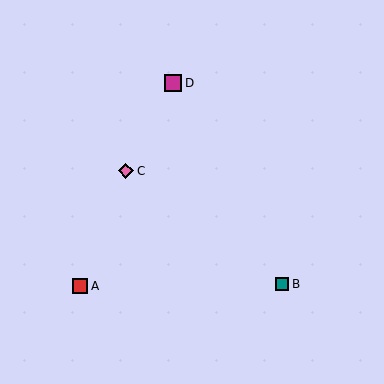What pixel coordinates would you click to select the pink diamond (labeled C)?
Click at (126, 171) to select the pink diamond C.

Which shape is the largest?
The magenta square (labeled D) is the largest.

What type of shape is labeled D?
Shape D is a magenta square.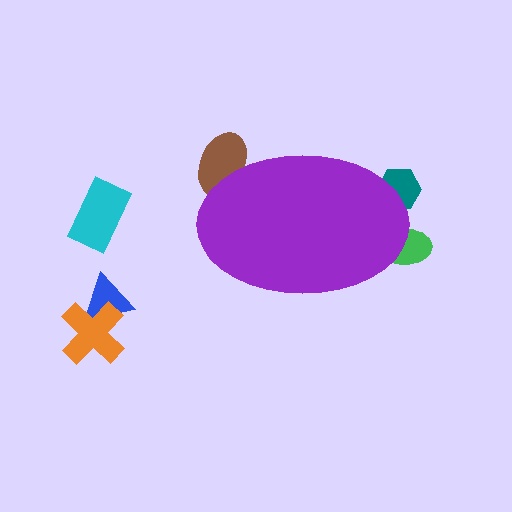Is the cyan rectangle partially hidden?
No, the cyan rectangle is fully visible.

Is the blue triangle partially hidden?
No, the blue triangle is fully visible.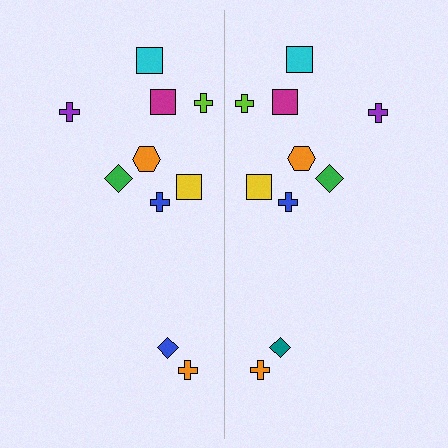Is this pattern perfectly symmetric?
No, the pattern is not perfectly symmetric. The teal diamond on the right side breaks the symmetry — its mirror counterpart is blue.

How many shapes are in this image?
There are 20 shapes in this image.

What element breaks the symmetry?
The teal diamond on the right side breaks the symmetry — its mirror counterpart is blue.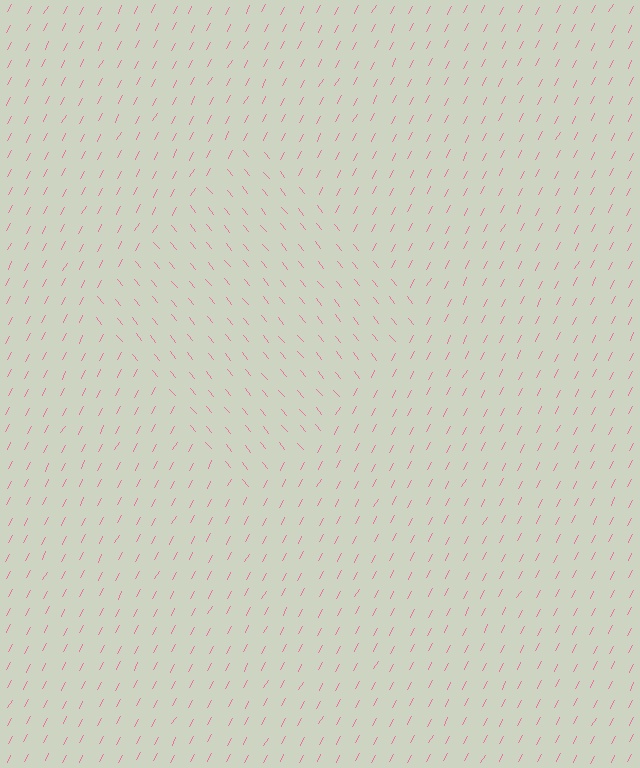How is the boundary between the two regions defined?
The boundary is defined purely by a change in line orientation (approximately 68 degrees difference). All lines are the same color and thickness.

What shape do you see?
I see a diamond.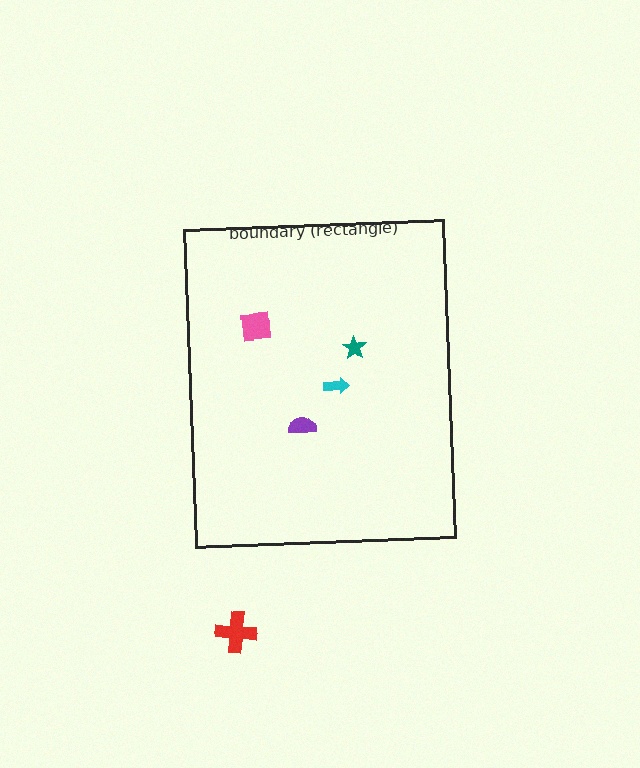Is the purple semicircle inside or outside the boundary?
Inside.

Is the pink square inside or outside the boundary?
Inside.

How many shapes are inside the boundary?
4 inside, 1 outside.